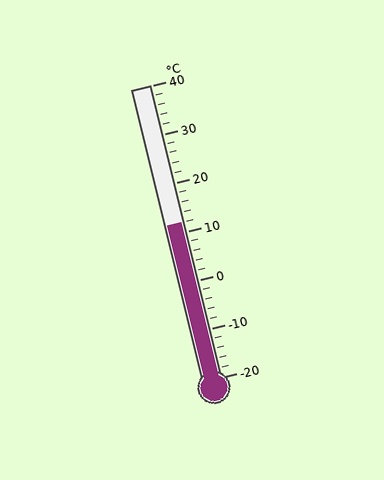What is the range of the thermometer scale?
The thermometer scale ranges from -20°C to 40°C.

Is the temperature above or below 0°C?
The temperature is above 0°C.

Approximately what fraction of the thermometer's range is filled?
The thermometer is filled to approximately 55% of its range.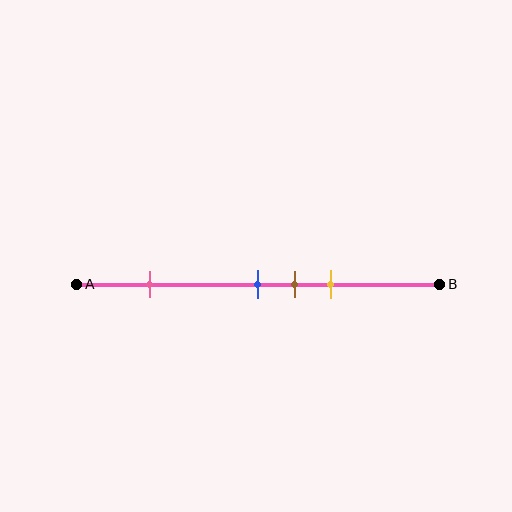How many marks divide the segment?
There are 4 marks dividing the segment.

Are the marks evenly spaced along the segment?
No, the marks are not evenly spaced.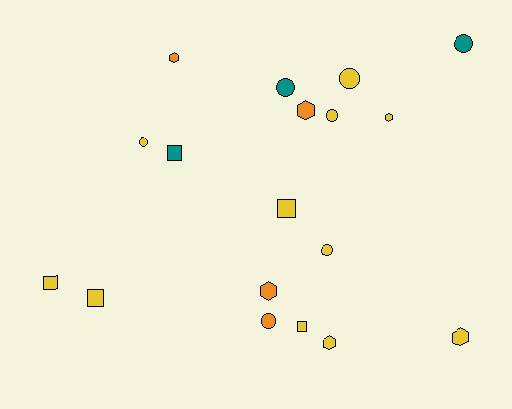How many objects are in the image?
There are 18 objects.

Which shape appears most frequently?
Circle, with 7 objects.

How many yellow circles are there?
There are 4 yellow circles.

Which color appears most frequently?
Yellow, with 11 objects.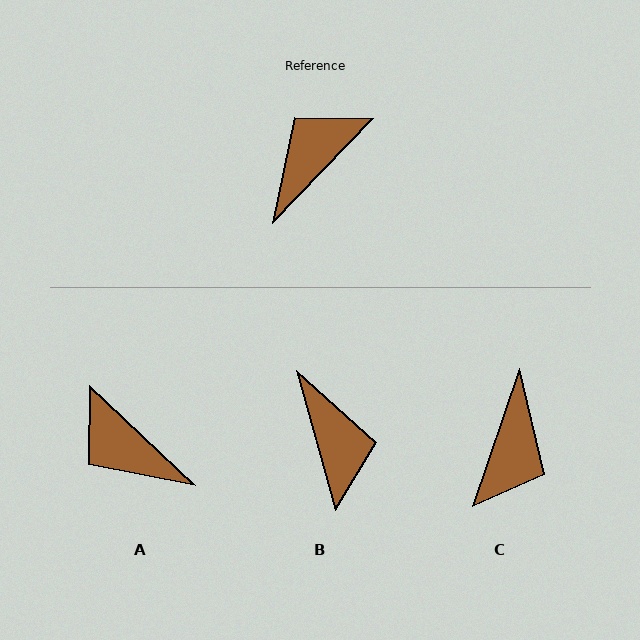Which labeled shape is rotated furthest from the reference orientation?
C, about 155 degrees away.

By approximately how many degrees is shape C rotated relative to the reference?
Approximately 155 degrees clockwise.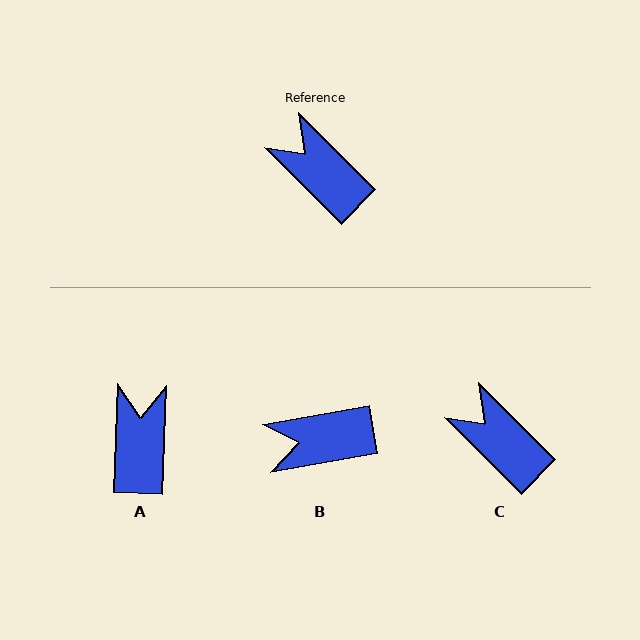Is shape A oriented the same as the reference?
No, it is off by about 47 degrees.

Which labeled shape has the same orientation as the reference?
C.